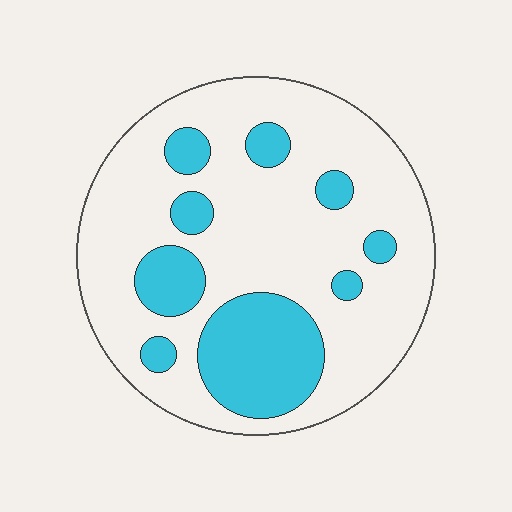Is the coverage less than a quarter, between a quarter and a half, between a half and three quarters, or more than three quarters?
Between a quarter and a half.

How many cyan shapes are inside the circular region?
9.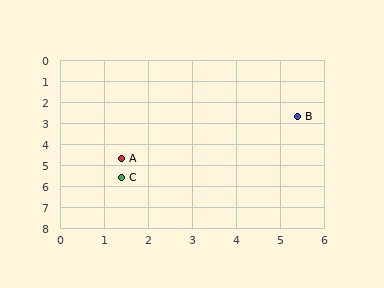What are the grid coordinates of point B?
Point B is at approximately (5.4, 2.7).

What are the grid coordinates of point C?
Point C is at approximately (1.4, 5.6).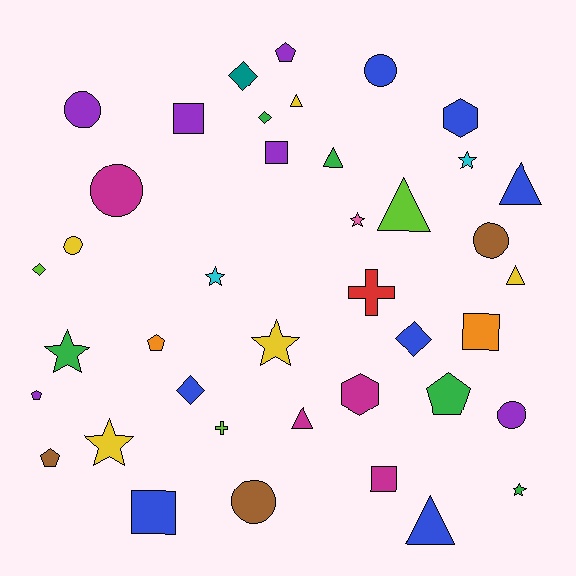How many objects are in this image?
There are 40 objects.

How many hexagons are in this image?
There are 2 hexagons.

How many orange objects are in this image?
There are 2 orange objects.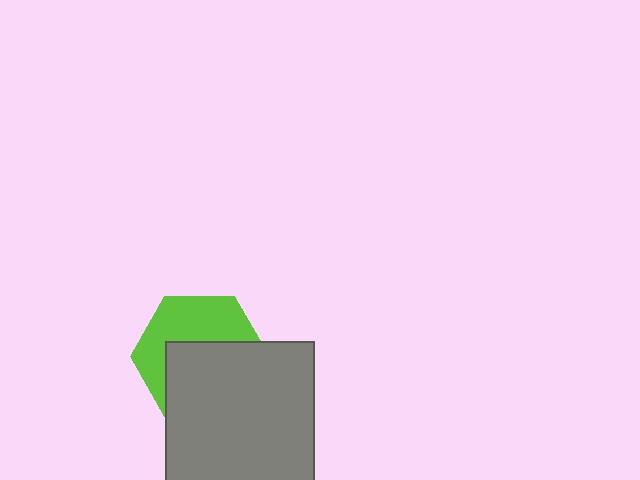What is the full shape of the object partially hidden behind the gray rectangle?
The partially hidden object is a lime hexagon.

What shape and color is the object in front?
The object in front is a gray rectangle.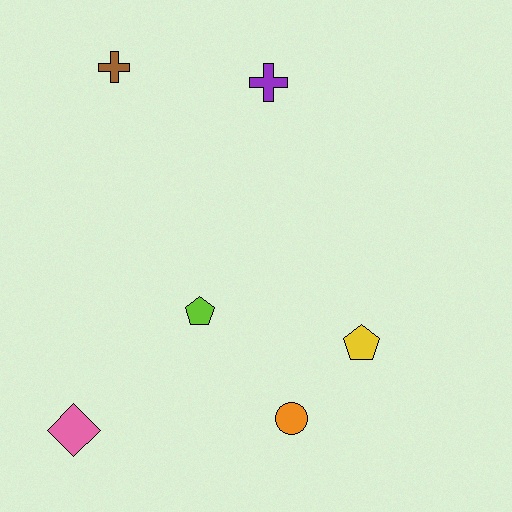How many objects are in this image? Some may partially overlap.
There are 6 objects.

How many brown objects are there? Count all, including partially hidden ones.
There is 1 brown object.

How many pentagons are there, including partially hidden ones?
There are 2 pentagons.